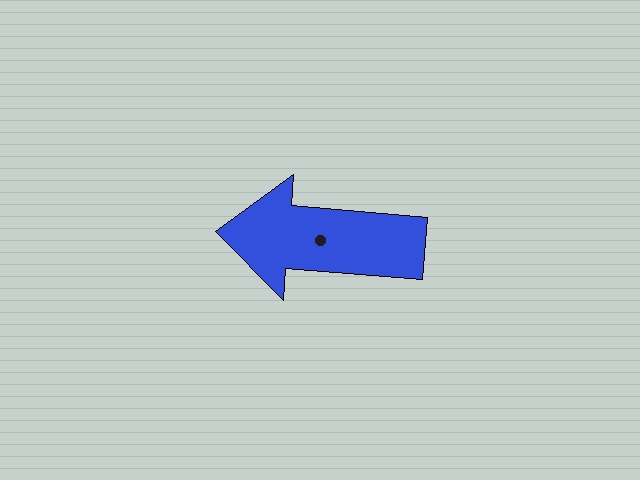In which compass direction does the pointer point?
West.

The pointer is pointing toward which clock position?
Roughly 9 o'clock.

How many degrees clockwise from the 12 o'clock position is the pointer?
Approximately 275 degrees.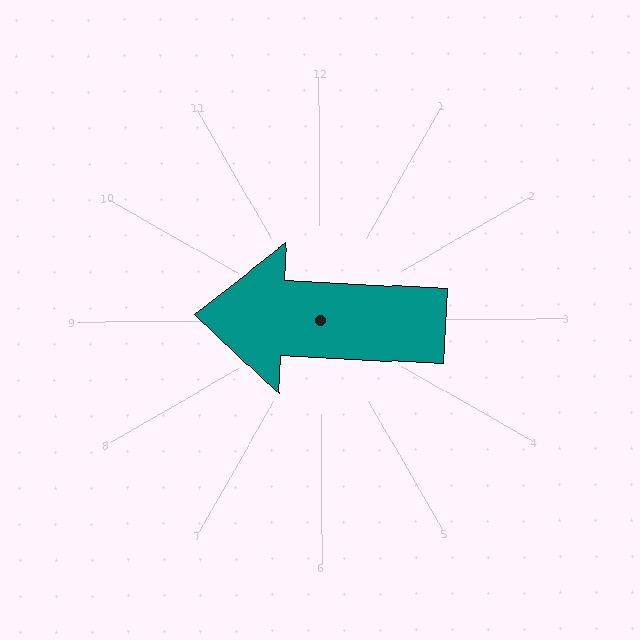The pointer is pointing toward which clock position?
Roughly 9 o'clock.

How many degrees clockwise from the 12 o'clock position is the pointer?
Approximately 273 degrees.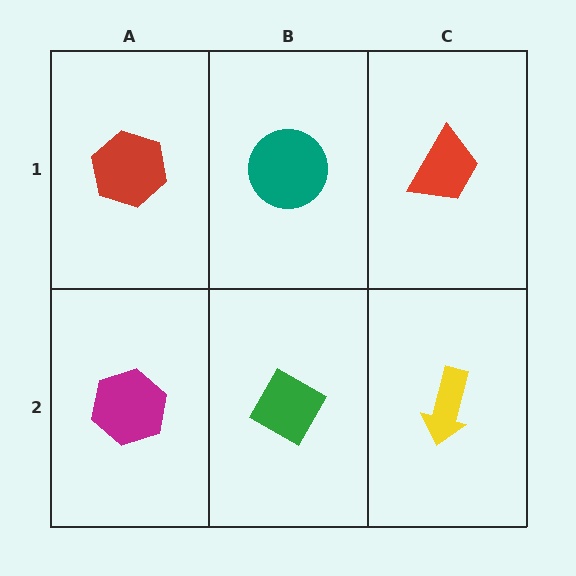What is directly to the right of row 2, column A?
A green diamond.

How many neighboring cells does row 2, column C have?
2.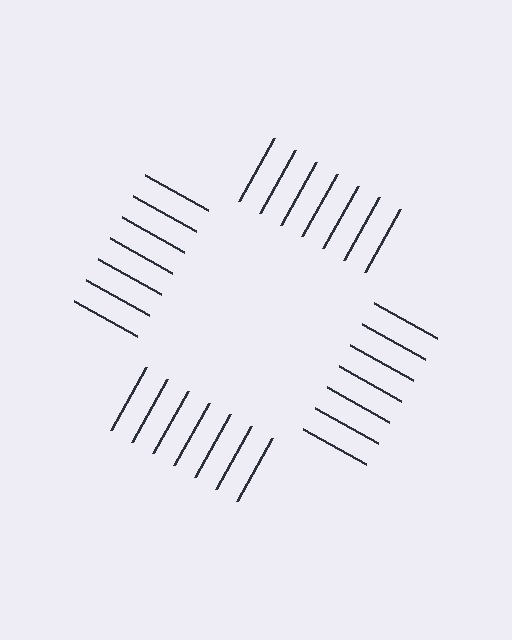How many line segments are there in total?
28 — 7 along each of the 4 edges.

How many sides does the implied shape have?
4 sides — the line-ends trace a square.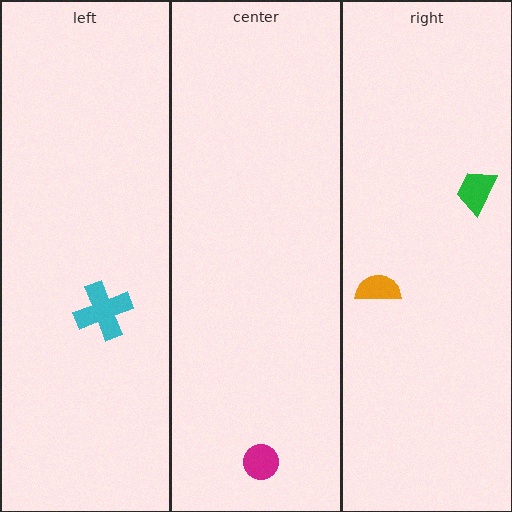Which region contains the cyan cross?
The left region.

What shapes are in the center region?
The magenta circle.